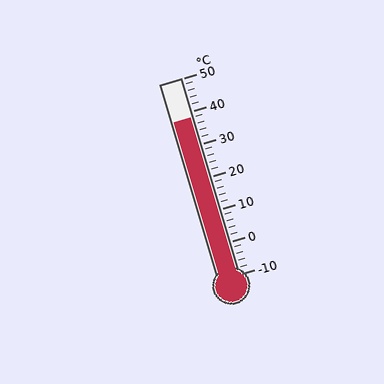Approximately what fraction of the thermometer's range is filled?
The thermometer is filled to approximately 80% of its range.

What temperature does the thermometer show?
The thermometer shows approximately 38°C.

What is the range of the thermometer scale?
The thermometer scale ranges from -10°C to 50°C.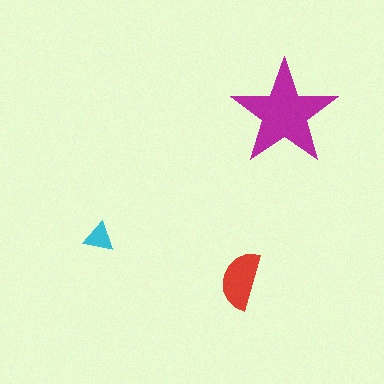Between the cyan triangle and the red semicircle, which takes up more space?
The red semicircle.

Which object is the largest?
The magenta star.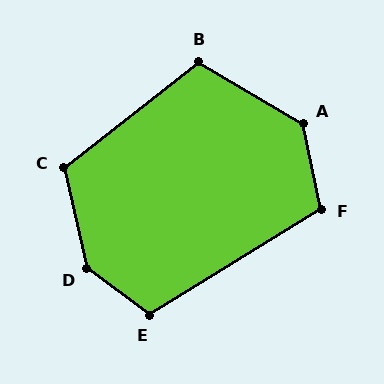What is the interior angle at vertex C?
Approximately 116 degrees (obtuse).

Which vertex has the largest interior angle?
D, at approximately 139 degrees.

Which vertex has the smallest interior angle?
F, at approximately 110 degrees.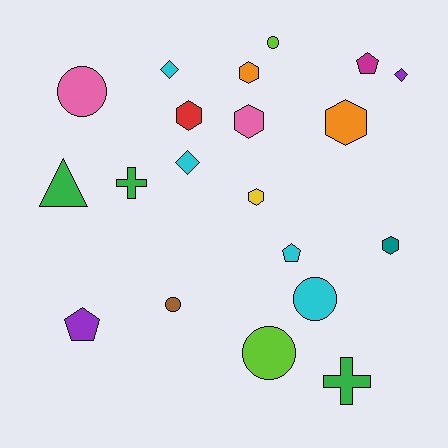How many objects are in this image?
There are 20 objects.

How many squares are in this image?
There are no squares.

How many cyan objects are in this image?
There are 4 cyan objects.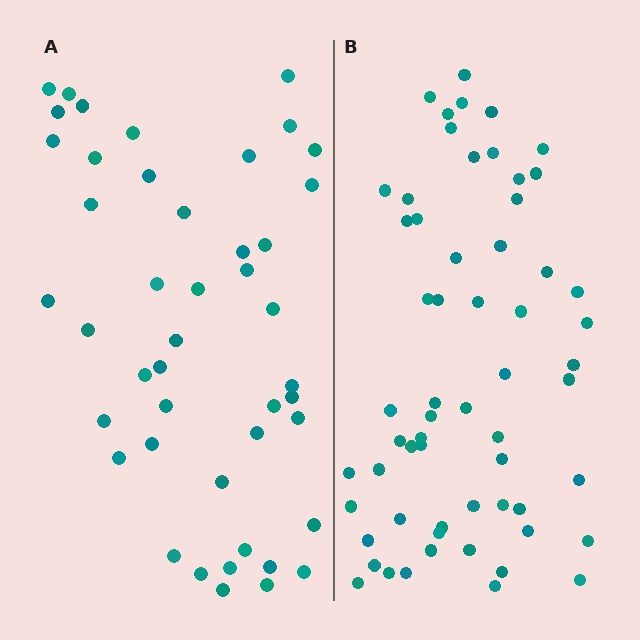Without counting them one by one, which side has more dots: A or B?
Region B (the right region) has more dots.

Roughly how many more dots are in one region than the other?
Region B has approximately 15 more dots than region A.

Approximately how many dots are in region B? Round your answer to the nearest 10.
About 60 dots.